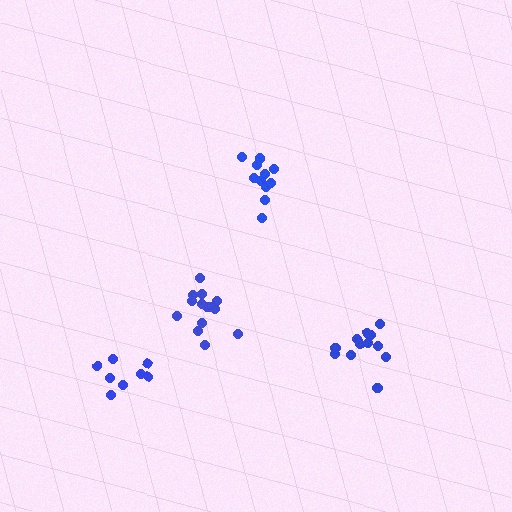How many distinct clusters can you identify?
There are 4 distinct clusters.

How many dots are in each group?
Group 1: 14 dots, Group 2: 8 dots, Group 3: 11 dots, Group 4: 12 dots (45 total).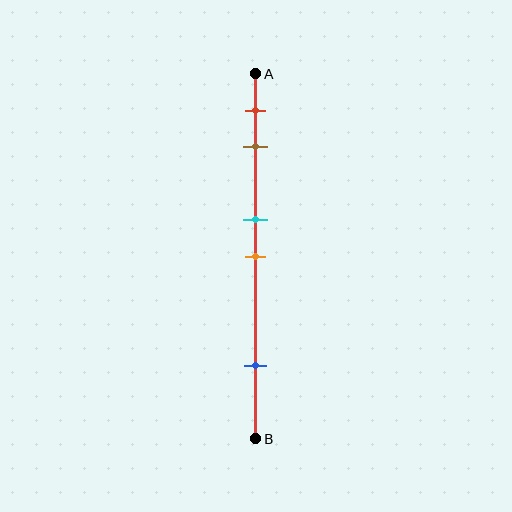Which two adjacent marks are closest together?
The cyan and orange marks are the closest adjacent pair.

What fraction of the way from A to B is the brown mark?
The brown mark is approximately 20% (0.2) of the way from A to B.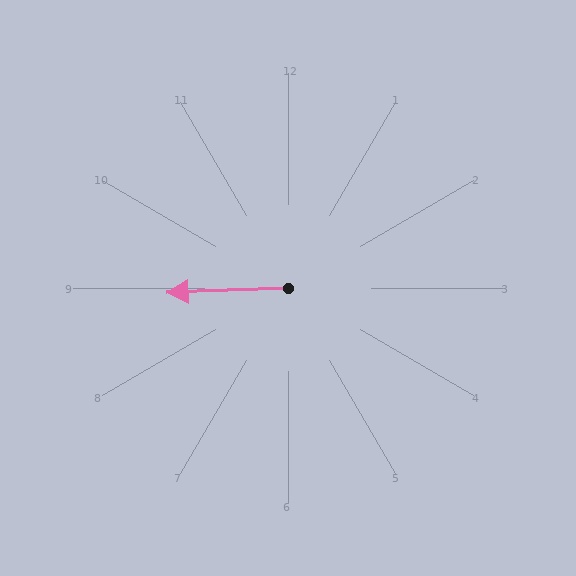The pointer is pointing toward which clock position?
Roughly 9 o'clock.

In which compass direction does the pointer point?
West.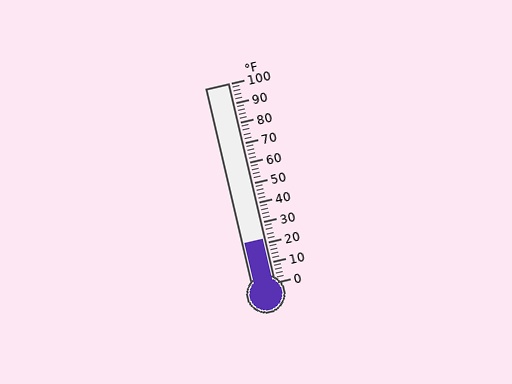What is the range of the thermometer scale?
The thermometer scale ranges from 0°F to 100°F.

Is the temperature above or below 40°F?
The temperature is below 40°F.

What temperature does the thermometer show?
The thermometer shows approximately 22°F.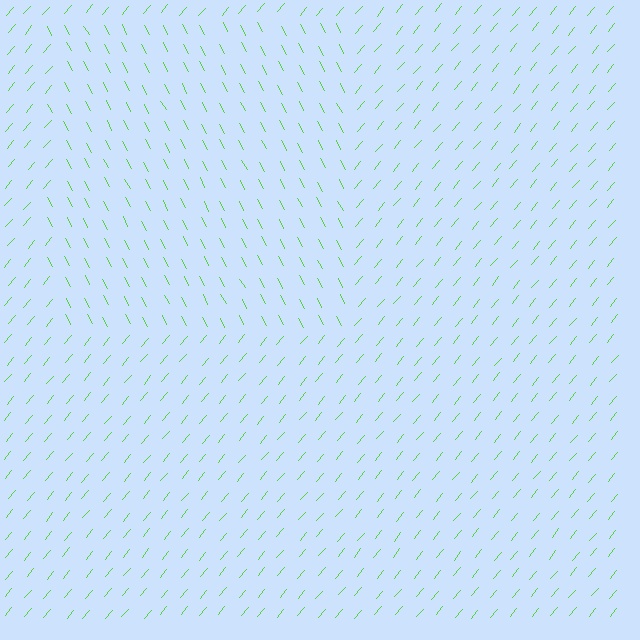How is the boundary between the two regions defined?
The boundary is defined purely by a change in line orientation (approximately 68 degrees difference). All lines are the same color and thickness.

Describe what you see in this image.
The image is filled with small lime line segments. A rectangle region in the image has lines oriented differently from the surrounding lines, creating a visible texture boundary.